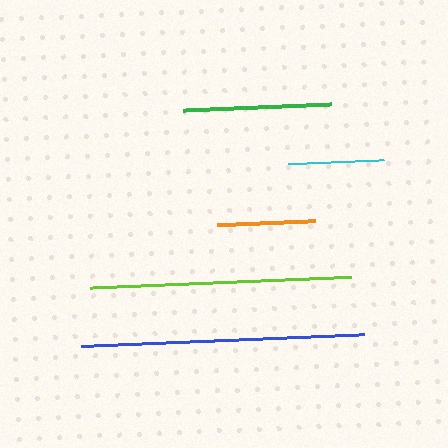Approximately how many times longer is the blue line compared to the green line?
The blue line is approximately 1.9 times the length of the green line.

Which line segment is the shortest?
The cyan line is the shortest at approximately 96 pixels.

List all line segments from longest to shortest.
From longest to shortest: blue, lime, green, orange, cyan.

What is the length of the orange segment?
The orange segment is approximately 99 pixels long.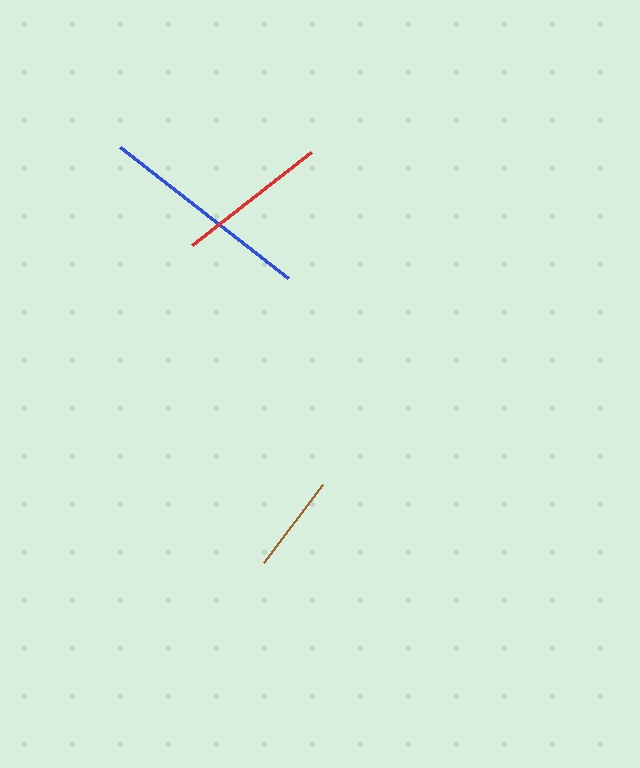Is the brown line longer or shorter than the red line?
The red line is longer than the brown line.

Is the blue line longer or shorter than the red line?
The blue line is longer than the red line.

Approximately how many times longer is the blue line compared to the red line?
The blue line is approximately 1.4 times the length of the red line.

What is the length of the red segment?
The red segment is approximately 151 pixels long.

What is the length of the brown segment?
The brown segment is approximately 97 pixels long.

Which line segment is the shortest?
The brown line is the shortest at approximately 97 pixels.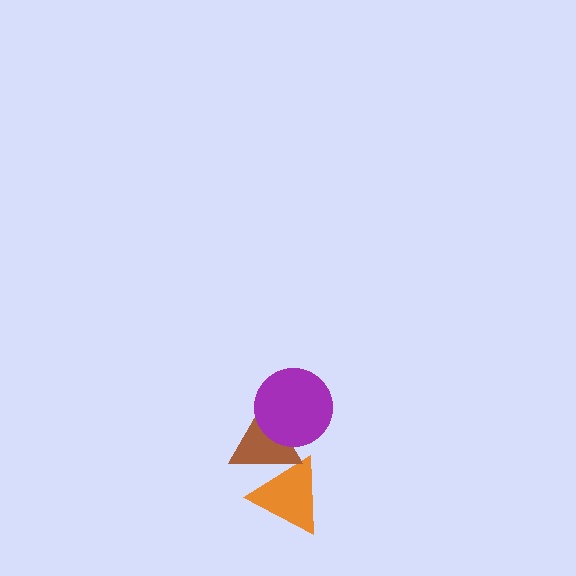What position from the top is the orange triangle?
The orange triangle is 3rd from the top.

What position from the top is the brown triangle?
The brown triangle is 2nd from the top.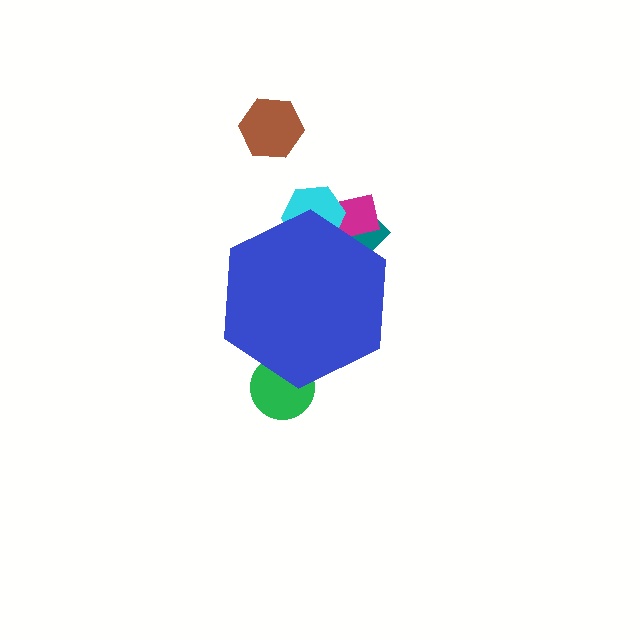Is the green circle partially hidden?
Yes, the green circle is partially hidden behind the blue hexagon.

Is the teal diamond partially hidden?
Yes, the teal diamond is partially hidden behind the blue hexagon.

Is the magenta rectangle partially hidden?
Yes, the magenta rectangle is partially hidden behind the blue hexagon.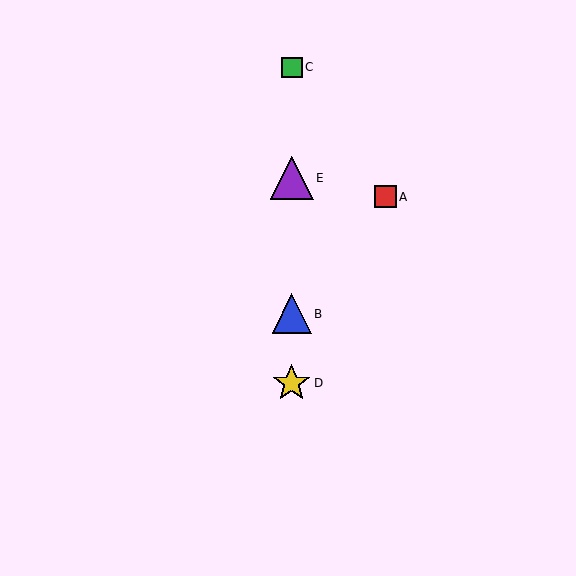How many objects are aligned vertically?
4 objects (B, C, D, E) are aligned vertically.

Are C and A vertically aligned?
No, C is at x≈292 and A is at x≈385.